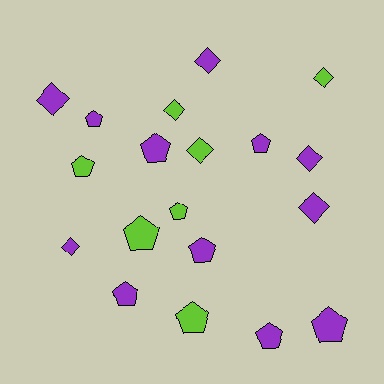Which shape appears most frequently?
Pentagon, with 11 objects.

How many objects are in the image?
There are 19 objects.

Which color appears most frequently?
Purple, with 12 objects.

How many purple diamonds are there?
There are 5 purple diamonds.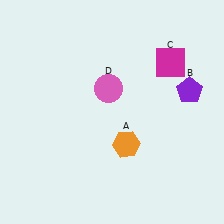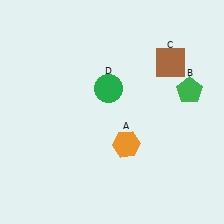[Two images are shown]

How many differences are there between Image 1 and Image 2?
There are 3 differences between the two images.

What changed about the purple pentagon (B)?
In Image 1, B is purple. In Image 2, it changed to green.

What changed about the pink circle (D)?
In Image 1, D is pink. In Image 2, it changed to green.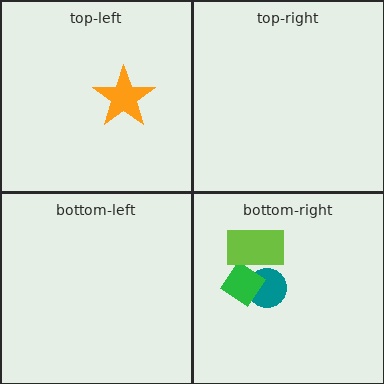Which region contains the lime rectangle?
The bottom-right region.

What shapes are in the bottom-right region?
The teal circle, the green diamond, the lime rectangle.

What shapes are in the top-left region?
The orange star.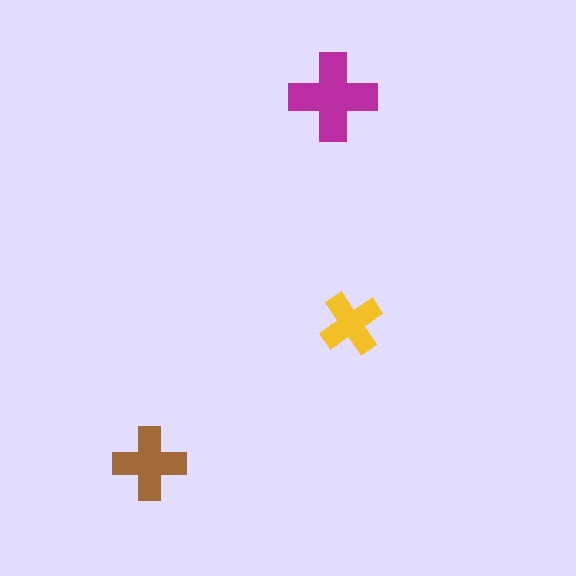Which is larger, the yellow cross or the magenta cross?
The magenta one.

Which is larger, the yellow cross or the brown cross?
The brown one.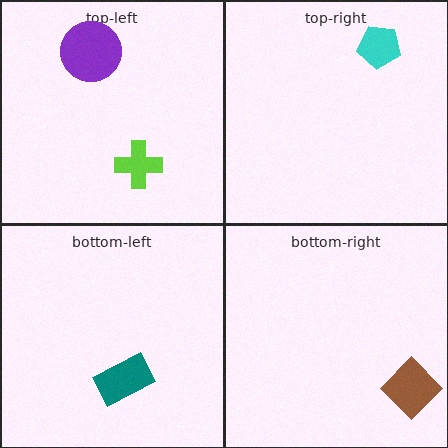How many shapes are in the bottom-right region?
1.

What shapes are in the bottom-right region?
The brown diamond.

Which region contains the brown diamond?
The bottom-right region.